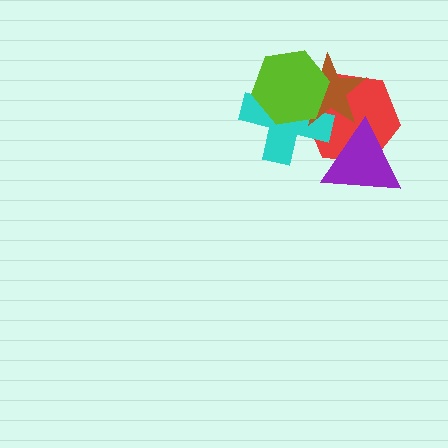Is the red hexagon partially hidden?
Yes, it is partially covered by another shape.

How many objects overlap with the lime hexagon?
3 objects overlap with the lime hexagon.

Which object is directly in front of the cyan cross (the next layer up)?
The brown star is directly in front of the cyan cross.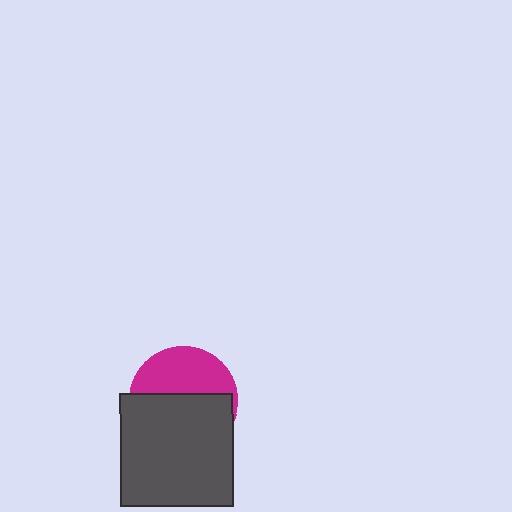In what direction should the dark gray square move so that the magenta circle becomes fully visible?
The dark gray square should move down. That is the shortest direction to clear the overlap and leave the magenta circle fully visible.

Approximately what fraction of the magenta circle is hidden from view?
Roughly 57% of the magenta circle is hidden behind the dark gray square.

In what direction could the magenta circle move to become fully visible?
The magenta circle could move up. That would shift it out from behind the dark gray square entirely.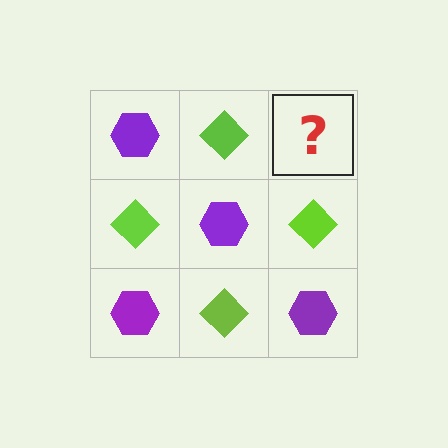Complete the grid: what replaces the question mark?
The question mark should be replaced with a purple hexagon.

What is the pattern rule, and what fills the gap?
The rule is that it alternates purple hexagon and lime diamond in a checkerboard pattern. The gap should be filled with a purple hexagon.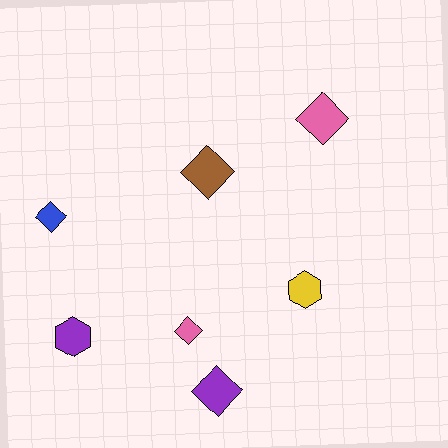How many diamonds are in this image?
There are 5 diamonds.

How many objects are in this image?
There are 7 objects.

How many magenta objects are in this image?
There are no magenta objects.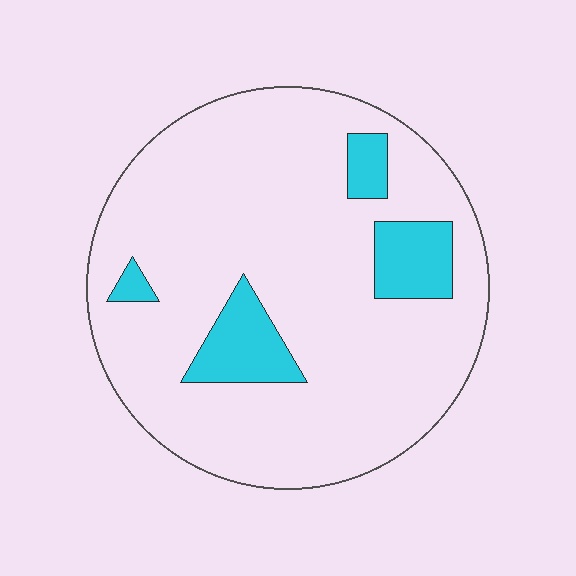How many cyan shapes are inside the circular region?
4.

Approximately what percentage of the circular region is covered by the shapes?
Approximately 15%.